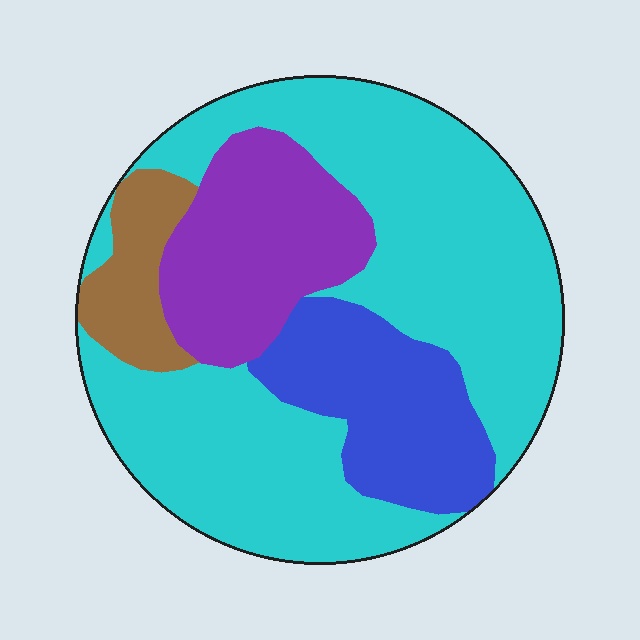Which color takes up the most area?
Cyan, at roughly 60%.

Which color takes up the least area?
Brown, at roughly 10%.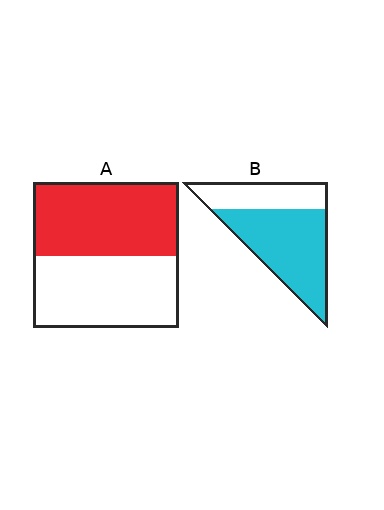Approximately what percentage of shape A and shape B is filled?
A is approximately 50% and B is approximately 65%.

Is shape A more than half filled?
Roughly half.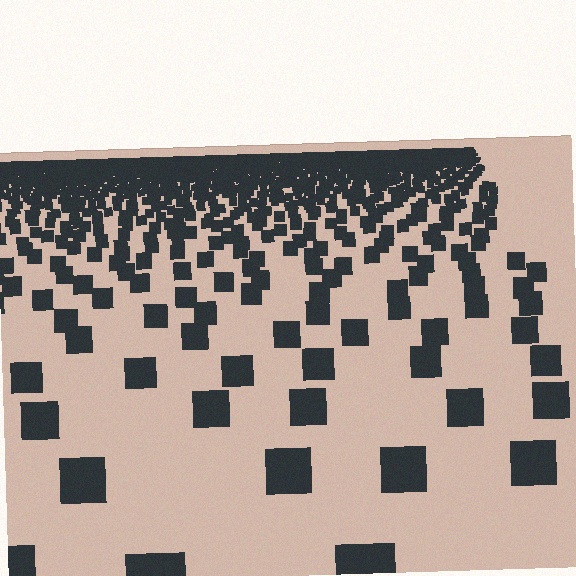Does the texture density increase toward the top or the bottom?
Density increases toward the top.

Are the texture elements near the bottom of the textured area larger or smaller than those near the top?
Larger. Near the bottom, elements are closer to the viewer and appear at a bigger on-screen size.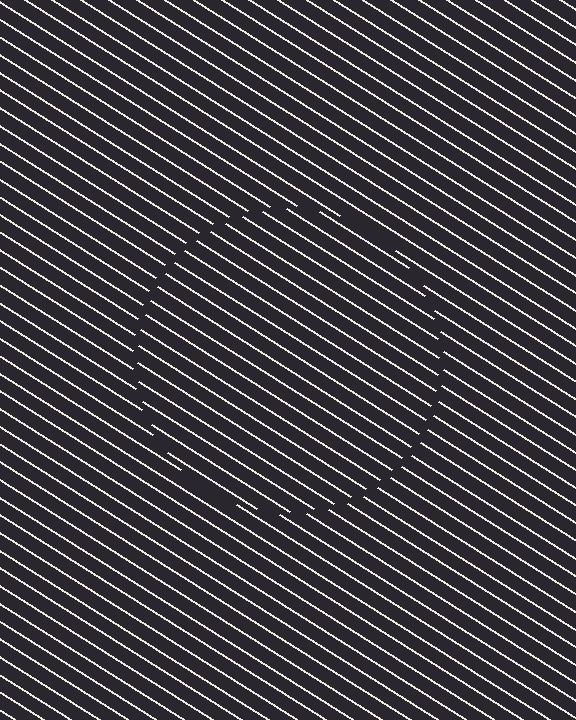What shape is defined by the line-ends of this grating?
An illusory circle. The interior of the shape contains the same grating, shifted by half a period — the contour is defined by the phase discontinuity where line-ends from the inner and outer gratings abut.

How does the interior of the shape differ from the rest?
The interior of the shape contains the same grating, shifted by half a period — the contour is defined by the phase discontinuity where line-ends from the inner and outer gratings abut.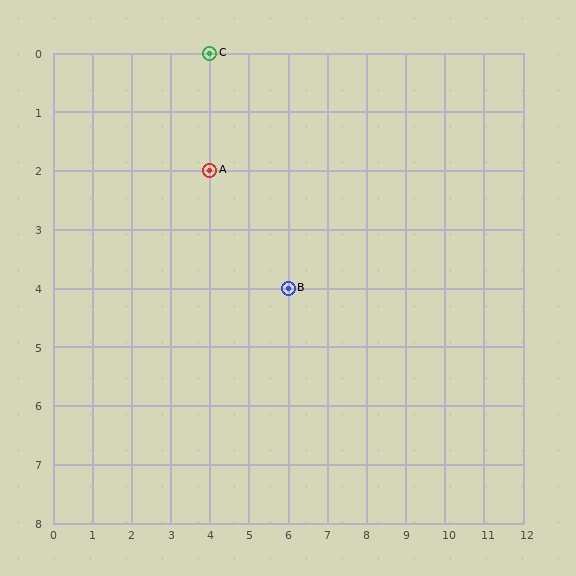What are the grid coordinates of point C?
Point C is at grid coordinates (4, 0).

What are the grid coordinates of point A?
Point A is at grid coordinates (4, 2).